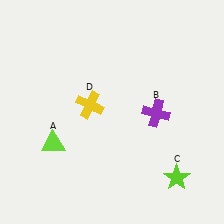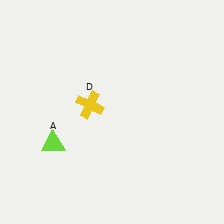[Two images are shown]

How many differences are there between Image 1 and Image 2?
There are 2 differences between the two images.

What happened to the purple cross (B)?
The purple cross (B) was removed in Image 2. It was in the bottom-right area of Image 1.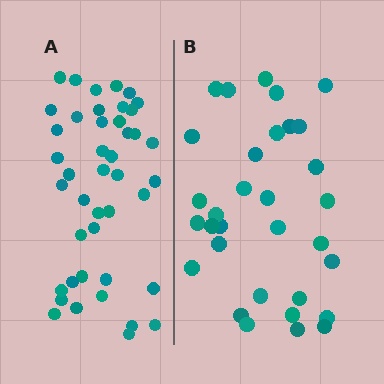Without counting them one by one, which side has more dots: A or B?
Region A (the left region) has more dots.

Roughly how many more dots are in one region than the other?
Region A has roughly 12 or so more dots than region B.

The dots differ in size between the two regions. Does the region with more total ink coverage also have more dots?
No. Region B has more total ink coverage because its dots are larger, but region A actually contains more individual dots. Total area can be misleading — the number of items is what matters here.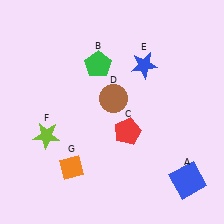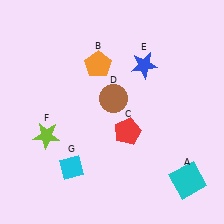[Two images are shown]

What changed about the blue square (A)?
In Image 1, A is blue. In Image 2, it changed to cyan.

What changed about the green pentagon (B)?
In Image 1, B is green. In Image 2, it changed to orange.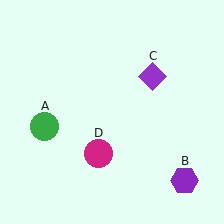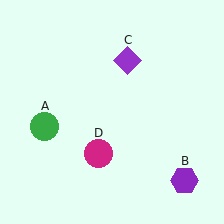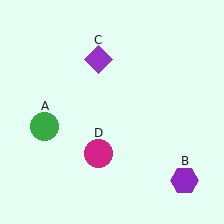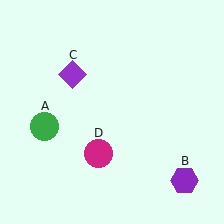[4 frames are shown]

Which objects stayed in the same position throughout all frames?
Green circle (object A) and purple hexagon (object B) and magenta circle (object D) remained stationary.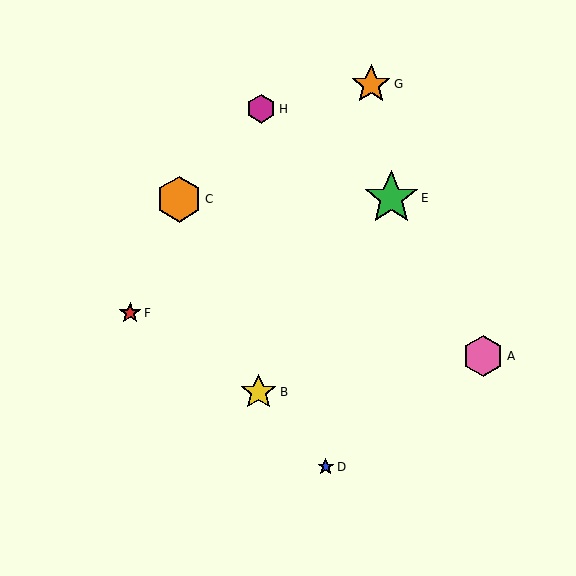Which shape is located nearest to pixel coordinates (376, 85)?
The orange star (labeled G) at (371, 84) is nearest to that location.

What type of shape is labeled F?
Shape F is a red star.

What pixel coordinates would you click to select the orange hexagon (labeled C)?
Click at (179, 199) to select the orange hexagon C.